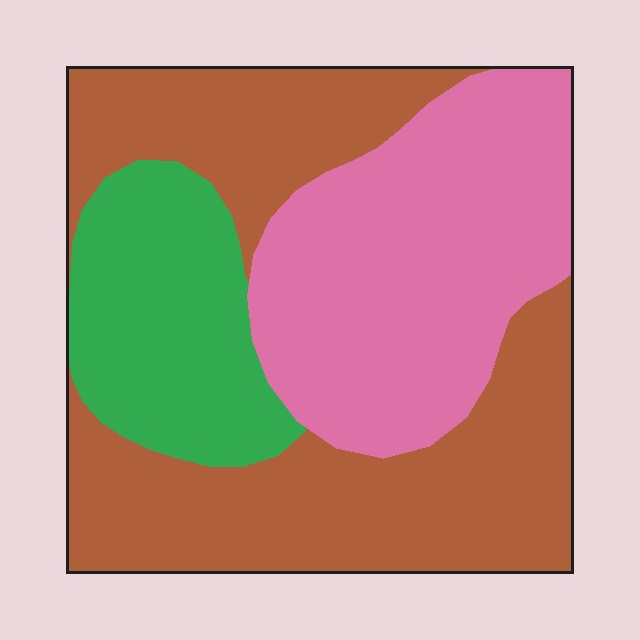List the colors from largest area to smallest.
From largest to smallest: brown, pink, green.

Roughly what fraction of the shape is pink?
Pink covers roughly 35% of the shape.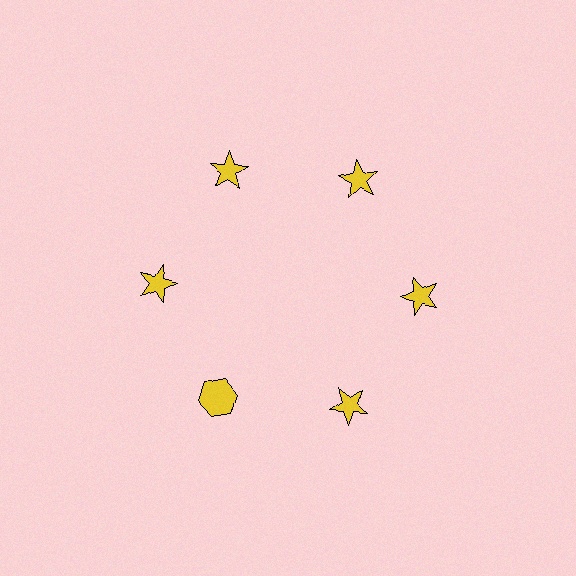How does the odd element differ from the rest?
It has a different shape: hexagon instead of star.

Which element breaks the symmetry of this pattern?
The yellow hexagon at roughly the 7 o'clock position breaks the symmetry. All other shapes are yellow stars.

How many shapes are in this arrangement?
There are 6 shapes arranged in a ring pattern.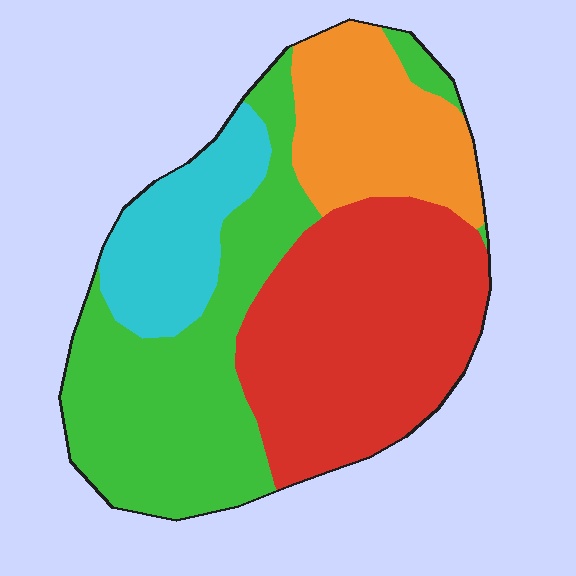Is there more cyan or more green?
Green.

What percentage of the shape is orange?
Orange takes up between a sixth and a third of the shape.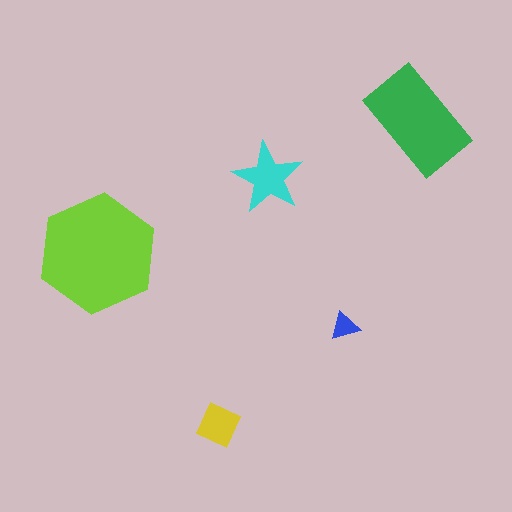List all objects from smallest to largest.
The blue triangle, the yellow square, the cyan star, the green rectangle, the lime hexagon.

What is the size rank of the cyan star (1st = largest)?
3rd.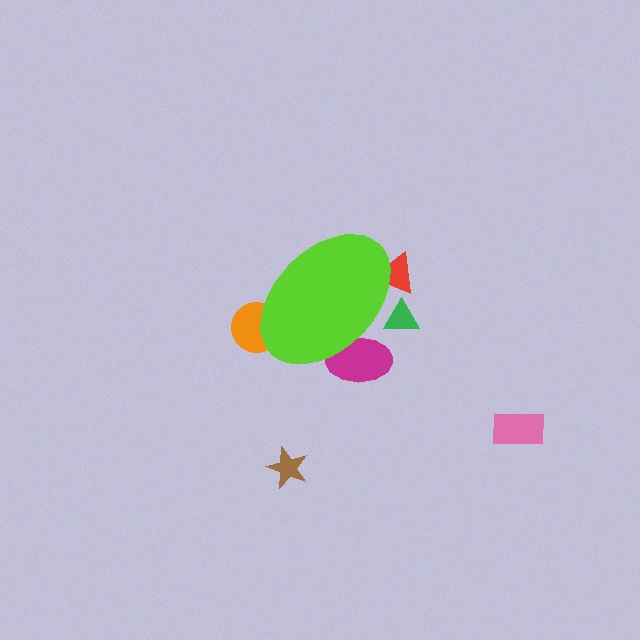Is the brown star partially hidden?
No, the brown star is fully visible.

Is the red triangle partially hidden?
Yes, the red triangle is partially hidden behind the lime ellipse.